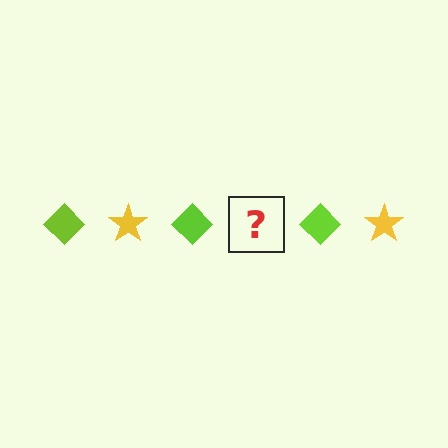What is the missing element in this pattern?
The missing element is a yellow star.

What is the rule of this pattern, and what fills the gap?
The rule is that the pattern alternates between lime diamond and yellow star. The gap should be filled with a yellow star.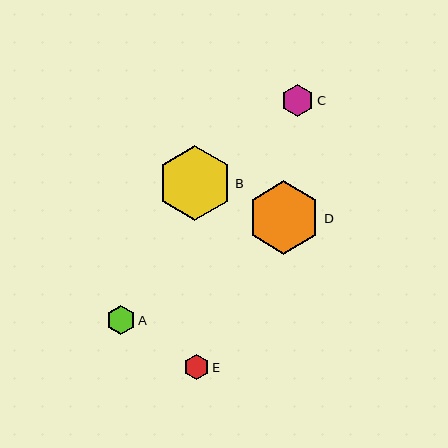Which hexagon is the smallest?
Hexagon E is the smallest with a size of approximately 25 pixels.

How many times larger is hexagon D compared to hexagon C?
Hexagon D is approximately 2.3 times the size of hexagon C.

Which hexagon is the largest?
Hexagon B is the largest with a size of approximately 75 pixels.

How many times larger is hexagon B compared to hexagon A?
Hexagon B is approximately 2.6 times the size of hexagon A.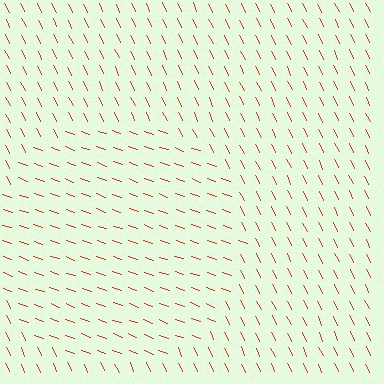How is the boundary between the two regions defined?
The boundary is defined purely by a change in line orientation (approximately 45 degrees difference). All lines are the same color and thickness.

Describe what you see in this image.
The image is filled with small red line segments. A circle region in the image has lines oriented differently from the surrounding lines, creating a visible texture boundary.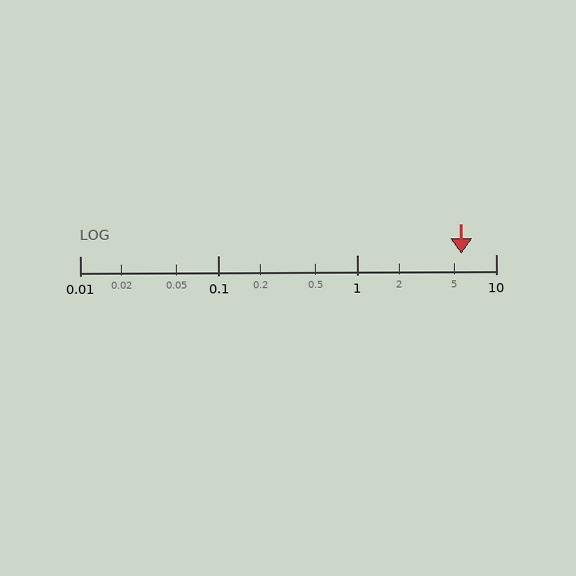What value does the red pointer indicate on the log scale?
The pointer indicates approximately 5.6.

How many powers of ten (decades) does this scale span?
The scale spans 3 decades, from 0.01 to 10.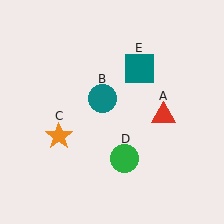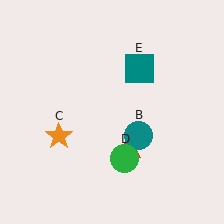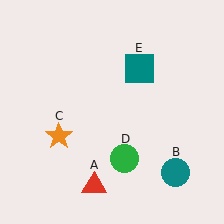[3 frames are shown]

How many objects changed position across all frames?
2 objects changed position: red triangle (object A), teal circle (object B).